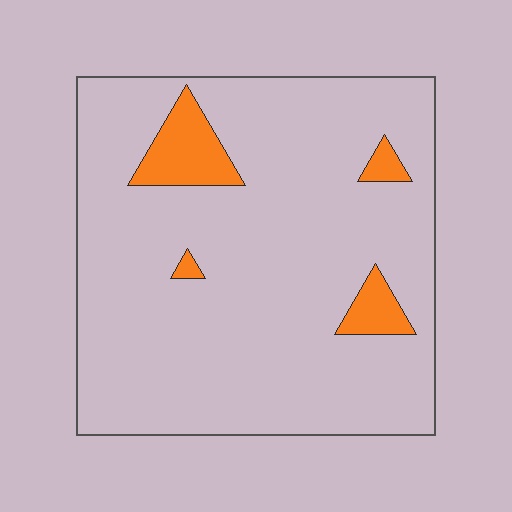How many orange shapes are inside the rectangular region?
4.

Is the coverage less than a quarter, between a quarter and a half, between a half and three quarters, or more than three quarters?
Less than a quarter.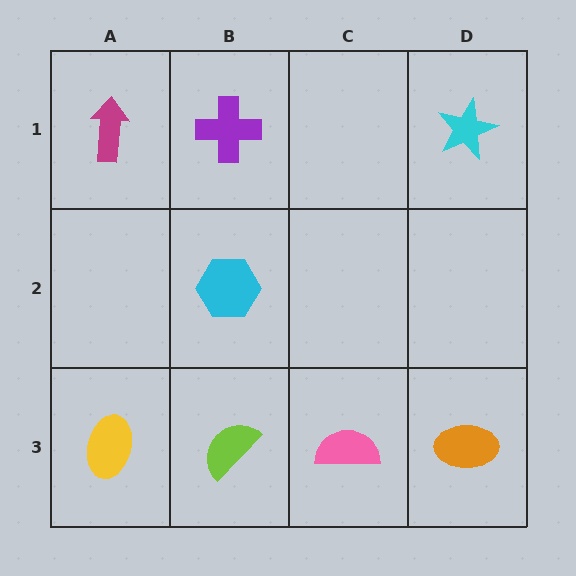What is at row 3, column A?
A yellow ellipse.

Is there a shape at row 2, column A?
No, that cell is empty.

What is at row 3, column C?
A pink semicircle.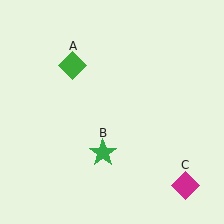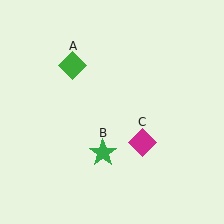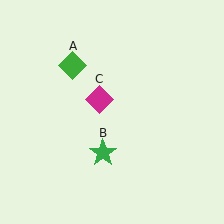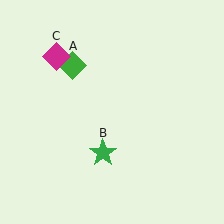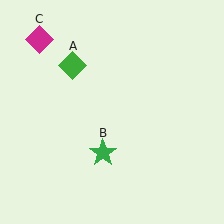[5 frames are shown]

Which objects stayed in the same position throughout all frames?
Green diamond (object A) and green star (object B) remained stationary.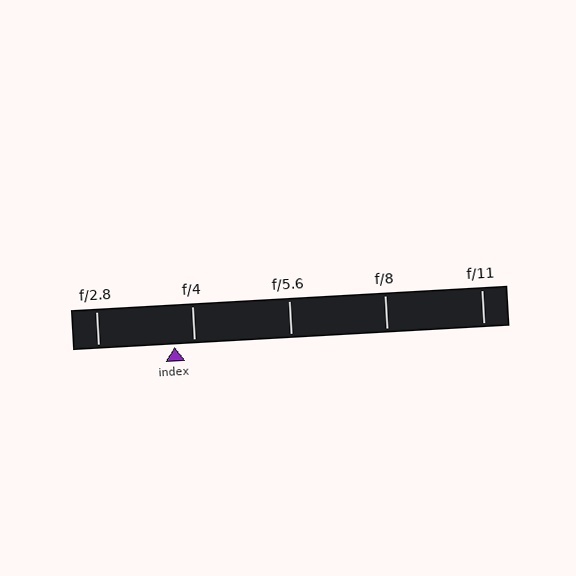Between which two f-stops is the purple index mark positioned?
The index mark is between f/2.8 and f/4.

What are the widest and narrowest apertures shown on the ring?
The widest aperture shown is f/2.8 and the narrowest is f/11.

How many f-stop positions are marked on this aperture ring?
There are 5 f-stop positions marked.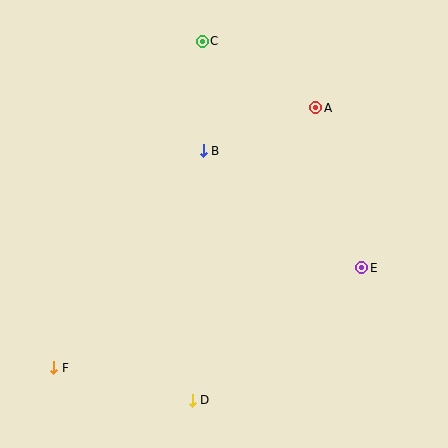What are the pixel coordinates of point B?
Point B is at (203, 151).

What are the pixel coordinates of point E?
Point E is at (362, 268).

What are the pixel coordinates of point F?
Point F is at (54, 368).